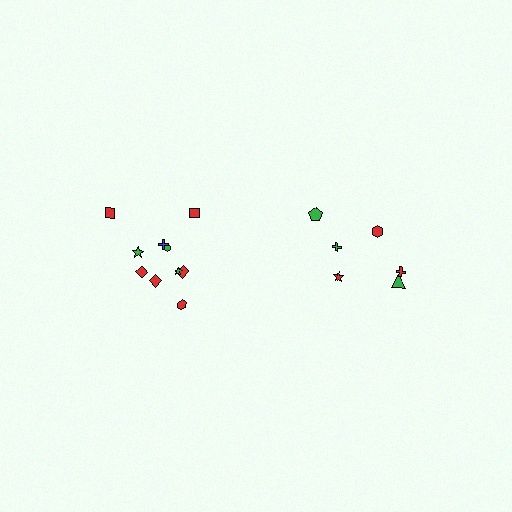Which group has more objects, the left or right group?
The left group.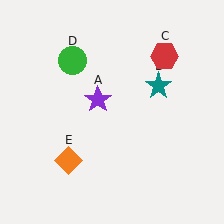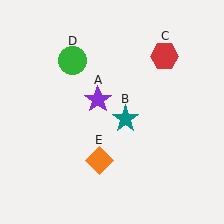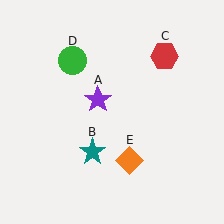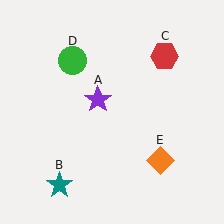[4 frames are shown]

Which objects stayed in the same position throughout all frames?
Purple star (object A) and red hexagon (object C) and green circle (object D) remained stationary.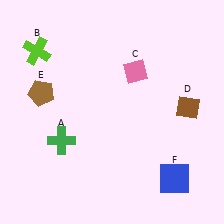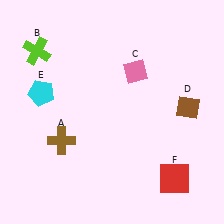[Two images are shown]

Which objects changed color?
A changed from green to brown. E changed from brown to cyan. F changed from blue to red.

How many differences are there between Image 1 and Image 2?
There are 3 differences between the two images.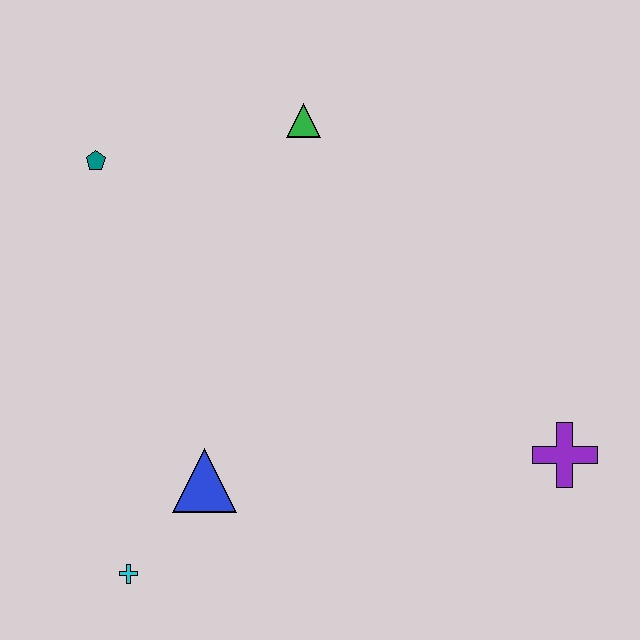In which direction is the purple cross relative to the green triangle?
The purple cross is below the green triangle.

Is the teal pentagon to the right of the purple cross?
No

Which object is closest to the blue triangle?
The cyan cross is closest to the blue triangle.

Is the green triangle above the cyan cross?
Yes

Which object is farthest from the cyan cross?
The green triangle is farthest from the cyan cross.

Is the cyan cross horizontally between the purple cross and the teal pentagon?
Yes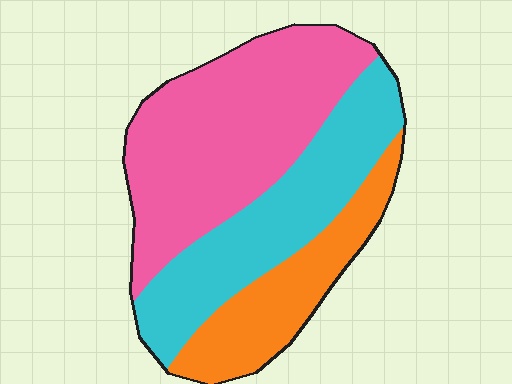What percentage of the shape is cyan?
Cyan takes up about one third (1/3) of the shape.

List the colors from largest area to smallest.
From largest to smallest: pink, cyan, orange.